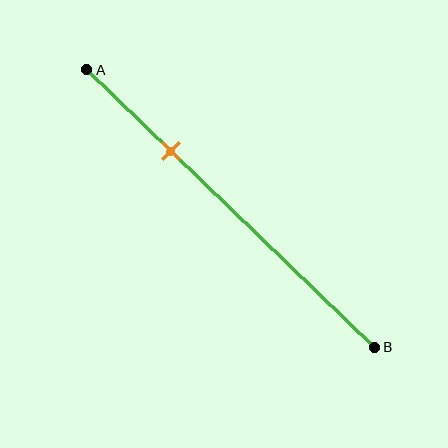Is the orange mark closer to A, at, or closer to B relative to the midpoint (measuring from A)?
The orange mark is closer to point A than the midpoint of segment AB.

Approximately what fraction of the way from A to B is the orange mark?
The orange mark is approximately 30% of the way from A to B.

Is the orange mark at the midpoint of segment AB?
No, the mark is at about 30% from A, not at the 50% midpoint.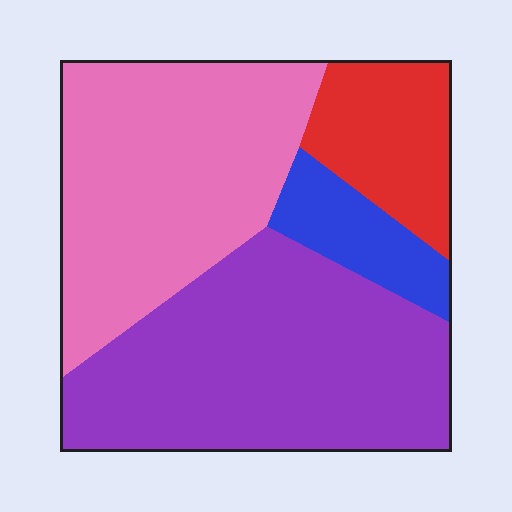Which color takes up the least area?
Blue, at roughly 10%.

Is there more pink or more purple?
Purple.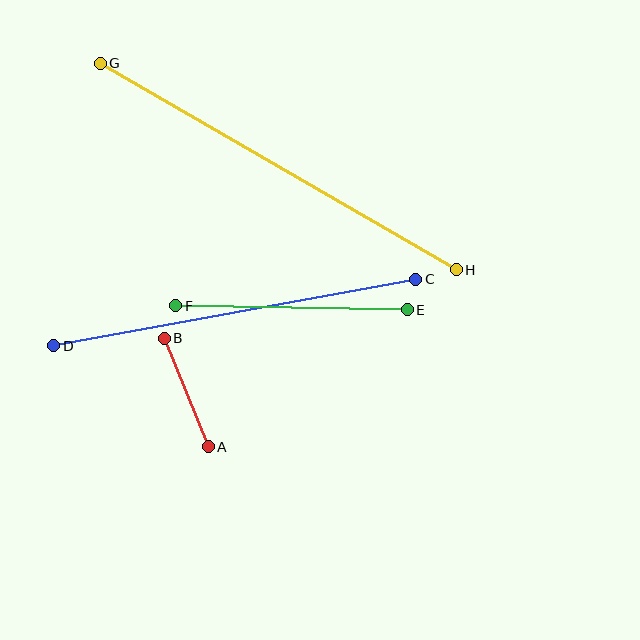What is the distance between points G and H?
The distance is approximately 412 pixels.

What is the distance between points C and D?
The distance is approximately 368 pixels.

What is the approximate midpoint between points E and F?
The midpoint is at approximately (292, 308) pixels.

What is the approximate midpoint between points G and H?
The midpoint is at approximately (278, 167) pixels.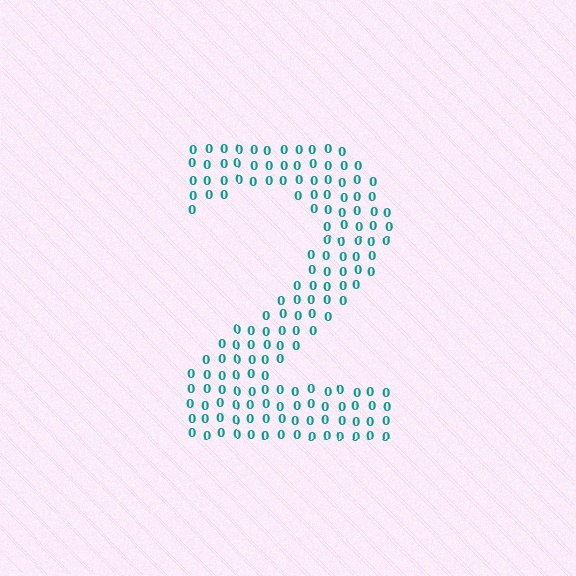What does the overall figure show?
The overall figure shows the digit 2.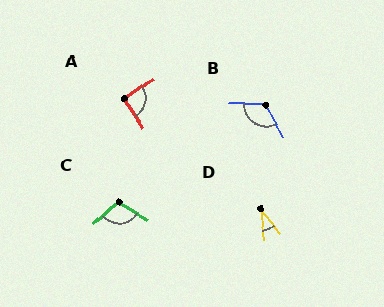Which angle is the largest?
B, at approximately 119 degrees.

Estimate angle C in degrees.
Approximately 107 degrees.